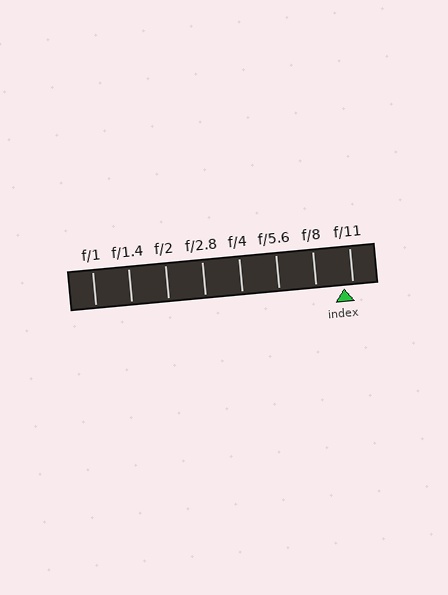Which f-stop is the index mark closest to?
The index mark is closest to f/11.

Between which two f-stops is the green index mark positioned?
The index mark is between f/8 and f/11.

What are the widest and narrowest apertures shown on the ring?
The widest aperture shown is f/1 and the narrowest is f/11.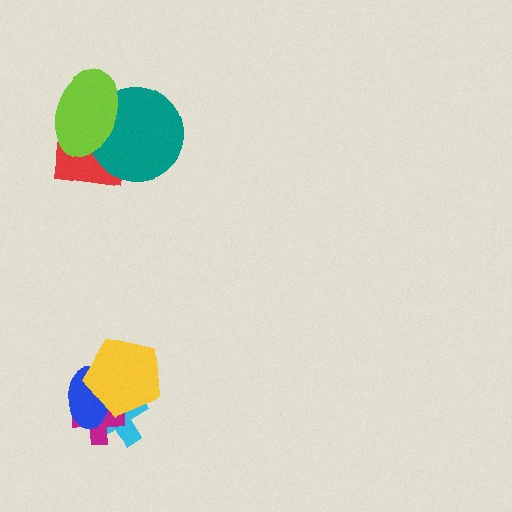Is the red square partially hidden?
Yes, it is partially covered by another shape.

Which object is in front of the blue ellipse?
The yellow pentagon is in front of the blue ellipse.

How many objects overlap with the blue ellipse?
3 objects overlap with the blue ellipse.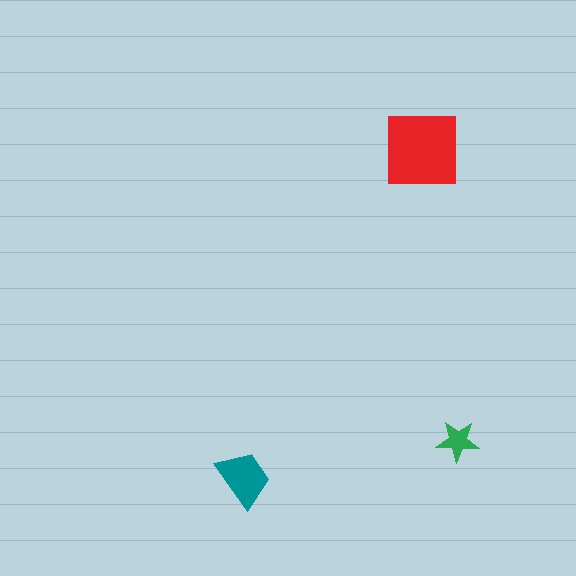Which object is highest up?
The red square is topmost.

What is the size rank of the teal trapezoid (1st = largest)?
2nd.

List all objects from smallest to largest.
The green star, the teal trapezoid, the red square.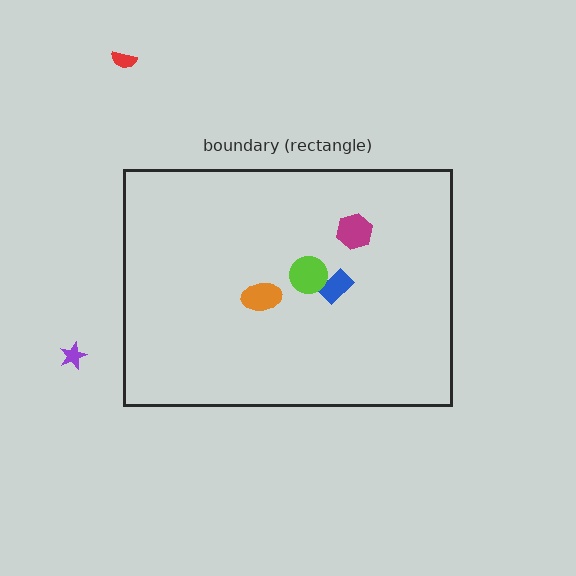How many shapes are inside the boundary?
4 inside, 2 outside.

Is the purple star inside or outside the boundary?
Outside.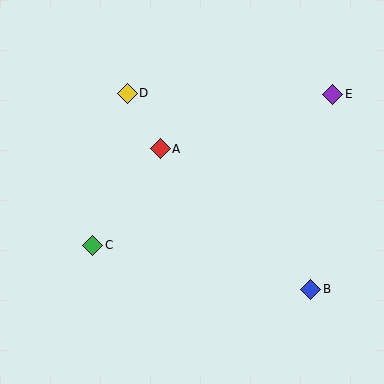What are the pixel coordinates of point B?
Point B is at (311, 289).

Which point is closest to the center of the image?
Point A at (160, 149) is closest to the center.